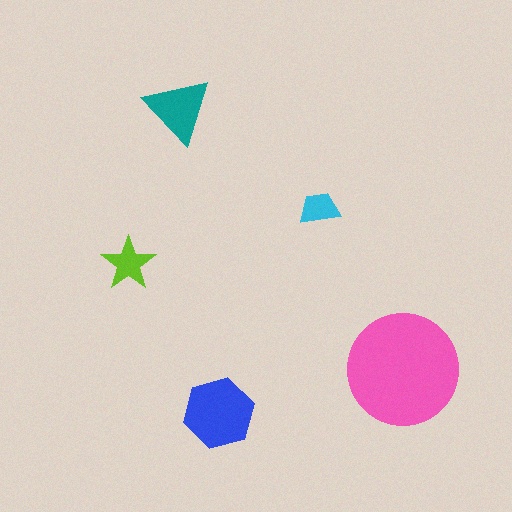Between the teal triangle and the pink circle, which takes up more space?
The pink circle.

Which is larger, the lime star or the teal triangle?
The teal triangle.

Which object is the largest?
The pink circle.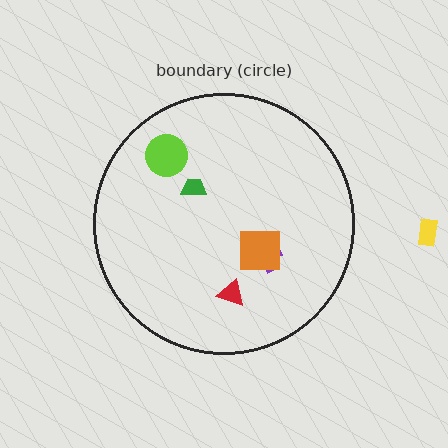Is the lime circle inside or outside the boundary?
Inside.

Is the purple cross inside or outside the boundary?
Inside.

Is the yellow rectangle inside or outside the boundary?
Outside.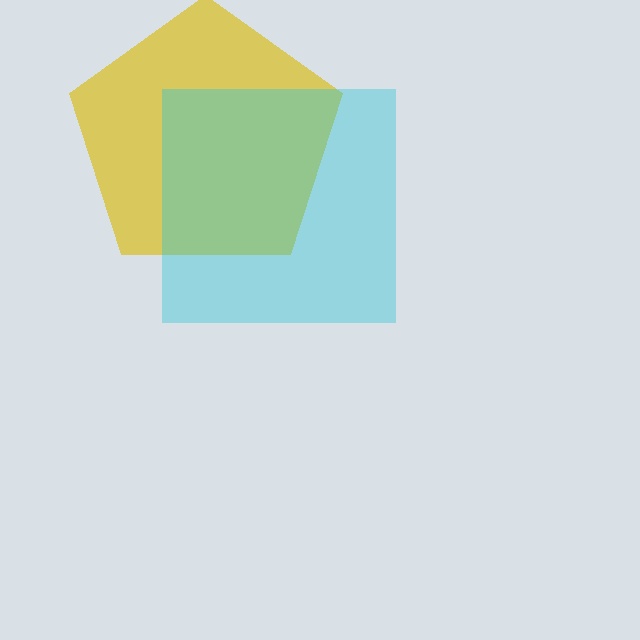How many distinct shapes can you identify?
There are 2 distinct shapes: a yellow pentagon, a cyan square.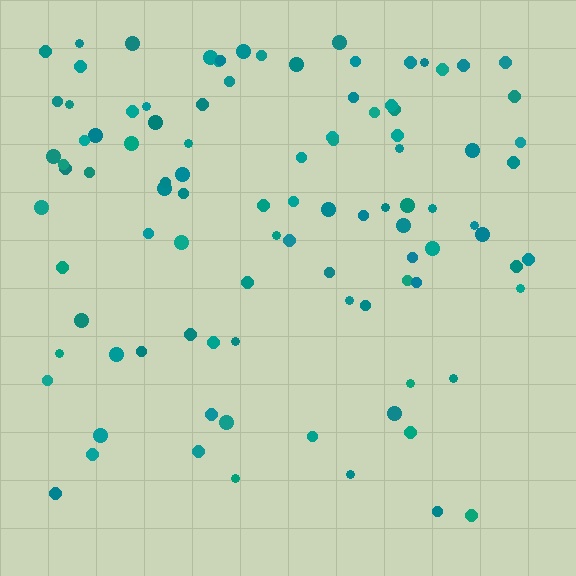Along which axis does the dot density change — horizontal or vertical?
Vertical.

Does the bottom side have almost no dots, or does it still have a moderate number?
Still a moderate number, just noticeably fewer than the top.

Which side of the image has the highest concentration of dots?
The top.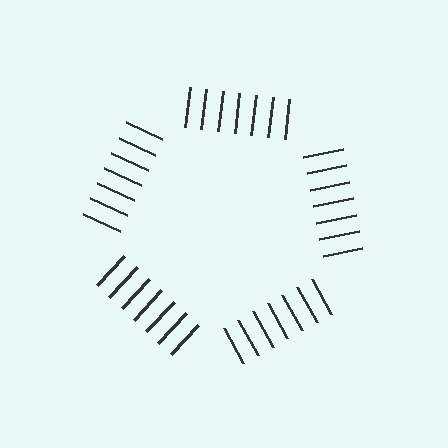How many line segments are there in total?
35 — 7 along each of the 5 edges.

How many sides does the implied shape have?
5 sides — the line-ends trace a pentagon.